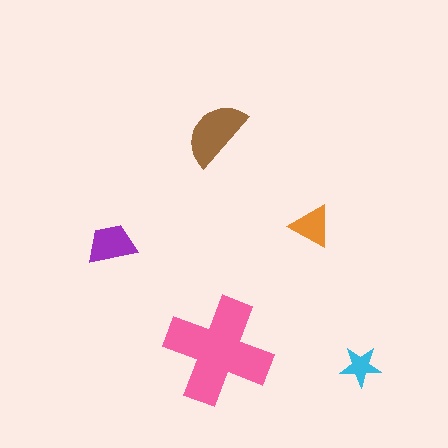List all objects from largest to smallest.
The pink cross, the brown semicircle, the purple trapezoid, the orange triangle, the cyan star.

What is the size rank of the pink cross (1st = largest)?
1st.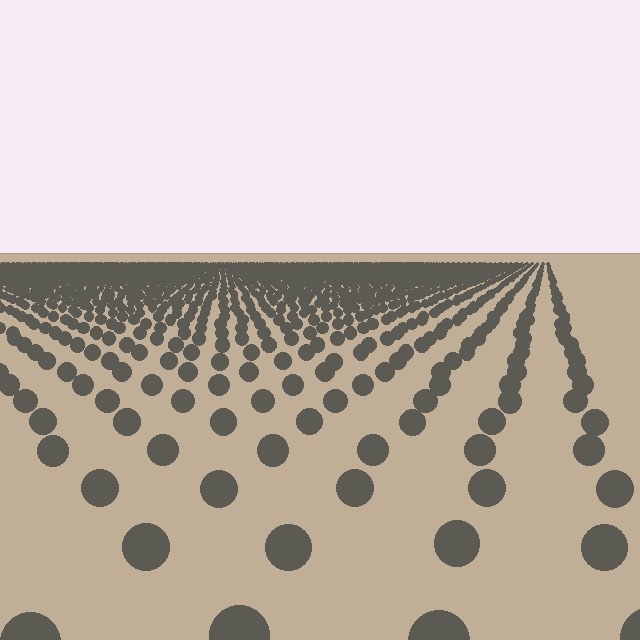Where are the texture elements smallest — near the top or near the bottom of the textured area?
Near the top.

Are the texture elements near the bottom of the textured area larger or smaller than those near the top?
Larger. Near the bottom, elements are closer to the viewer and appear at a bigger on-screen size.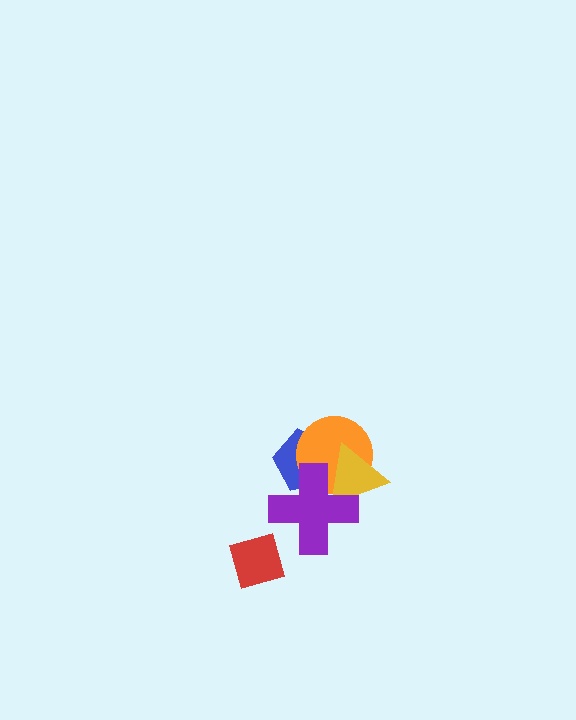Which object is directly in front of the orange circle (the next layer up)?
The yellow triangle is directly in front of the orange circle.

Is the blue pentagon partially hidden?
Yes, it is partially covered by another shape.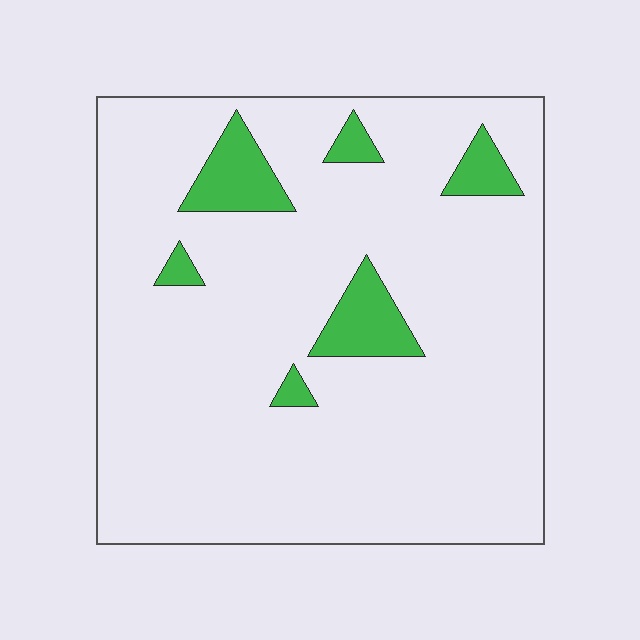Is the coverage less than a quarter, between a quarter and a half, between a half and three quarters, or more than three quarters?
Less than a quarter.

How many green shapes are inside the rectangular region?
6.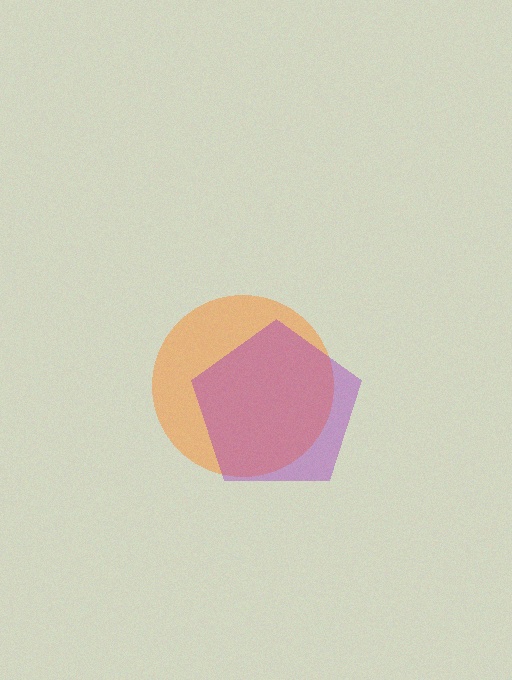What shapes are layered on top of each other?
The layered shapes are: an orange circle, a purple pentagon.